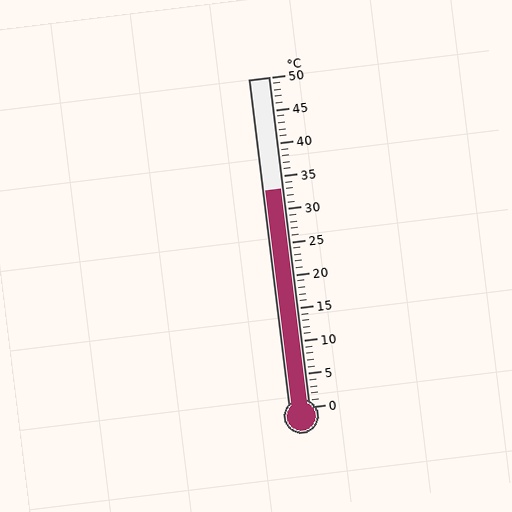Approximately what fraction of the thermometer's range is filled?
The thermometer is filled to approximately 65% of its range.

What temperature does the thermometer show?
The thermometer shows approximately 33°C.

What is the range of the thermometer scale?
The thermometer scale ranges from 0°C to 50°C.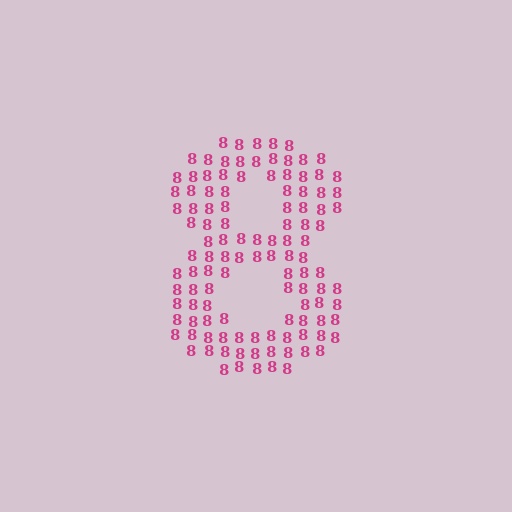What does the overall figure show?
The overall figure shows the digit 8.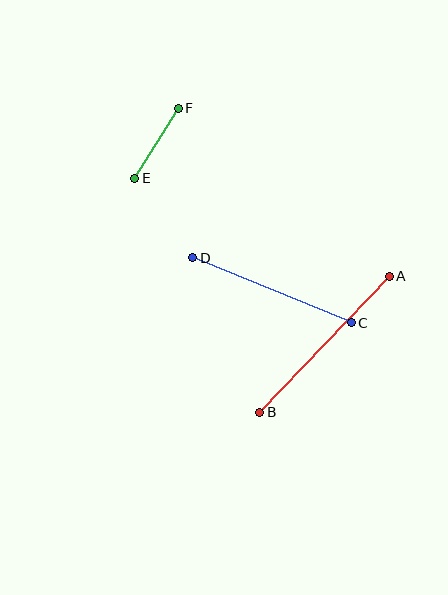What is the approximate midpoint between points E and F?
The midpoint is at approximately (157, 143) pixels.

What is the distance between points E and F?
The distance is approximately 82 pixels.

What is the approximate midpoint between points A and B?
The midpoint is at approximately (324, 344) pixels.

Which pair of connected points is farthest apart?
Points A and B are farthest apart.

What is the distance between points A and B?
The distance is approximately 187 pixels.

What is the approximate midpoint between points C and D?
The midpoint is at approximately (272, 290) pixels.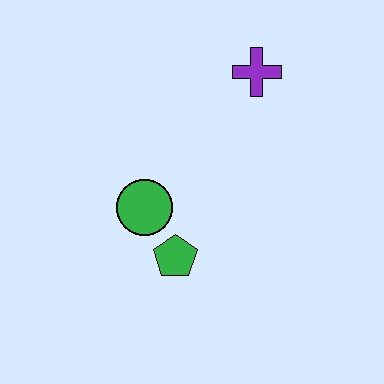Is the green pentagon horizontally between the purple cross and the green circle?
Yes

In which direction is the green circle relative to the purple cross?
The green circle is below the purple cross.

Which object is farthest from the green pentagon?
The purple cross is farthest from the green pentagon.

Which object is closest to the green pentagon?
The green circle is closest to the green pentagon.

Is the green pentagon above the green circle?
No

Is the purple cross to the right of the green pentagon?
Yes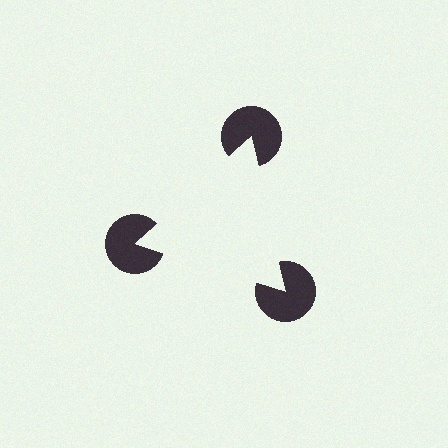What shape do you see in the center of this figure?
An illusory triangle — its edges are inferred from the aligned wedge cuts in the pac-man discs, not physically drawn.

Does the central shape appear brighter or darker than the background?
It typically appears slightly brighter than the background, even though no actual brightness change is drawn.